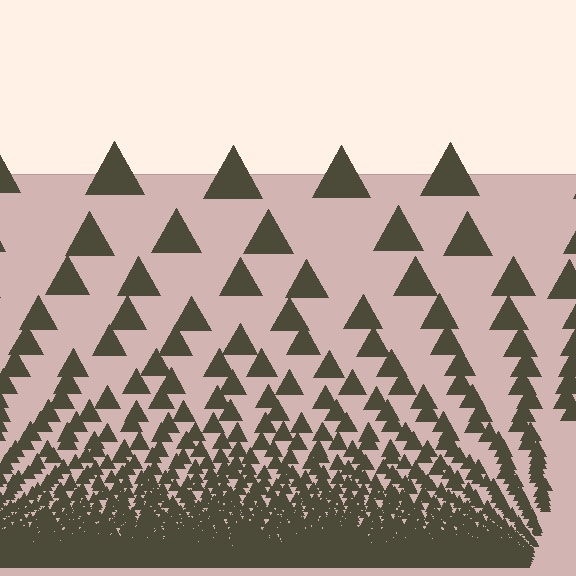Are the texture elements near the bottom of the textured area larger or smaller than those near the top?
Smaller. The gradient is inverted — elements near the bottom are smaller and denser.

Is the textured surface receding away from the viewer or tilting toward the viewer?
The surface appears to tilt toward the viewer. Texture elements get larger and sparser toward the top.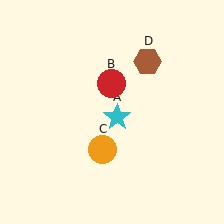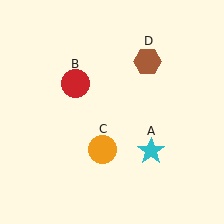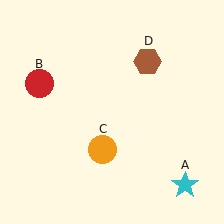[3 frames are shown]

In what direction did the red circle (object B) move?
The red circle (object B) moved left.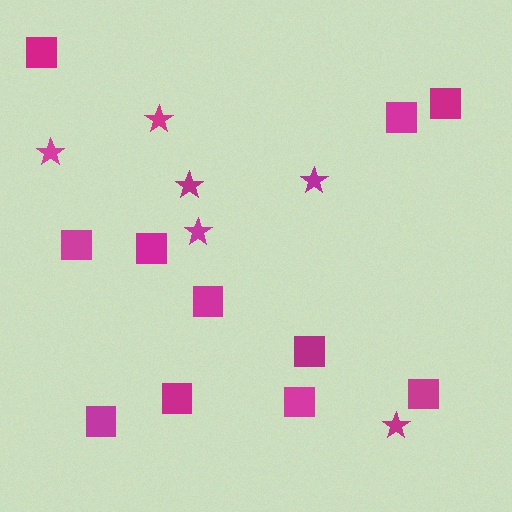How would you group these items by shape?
There are 2 groups: one group of stars (6) and one group of squares (11).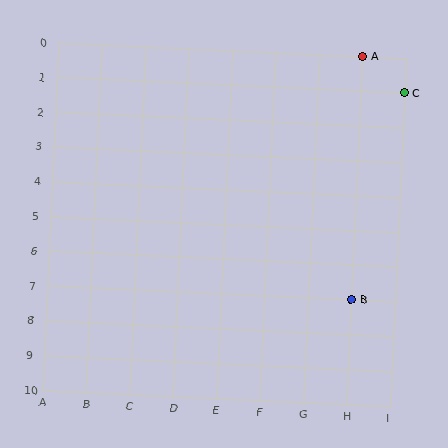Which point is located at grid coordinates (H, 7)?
Point B is at (H, 7).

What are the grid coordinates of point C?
Point C is at grid coordinates (I, 1).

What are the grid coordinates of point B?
Point B is at grid coordinates (H, 7).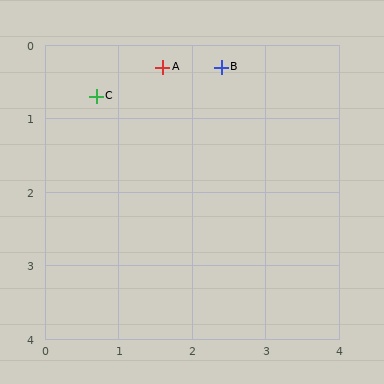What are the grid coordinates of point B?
Point B is at approximately (2.4, 0.3).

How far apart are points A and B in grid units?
Points A and B are about 0.8 grid units apart.